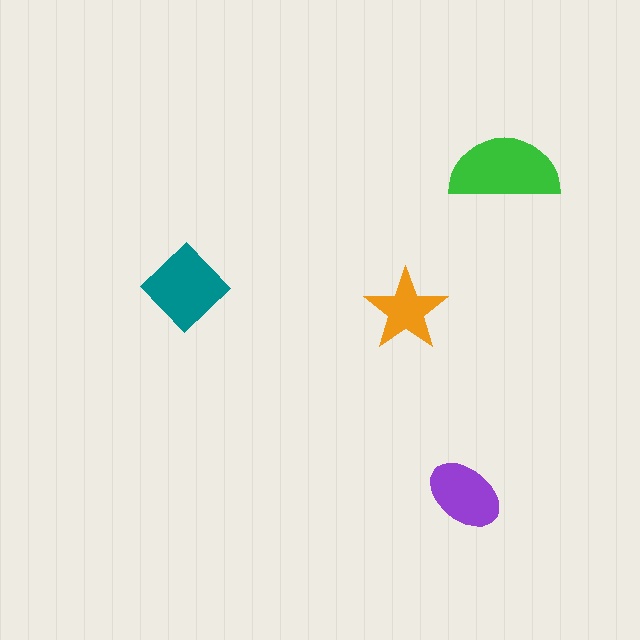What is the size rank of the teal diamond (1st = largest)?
2nd.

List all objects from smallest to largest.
The orange star, the purple ellipse, the teal diamond, the green semicircle.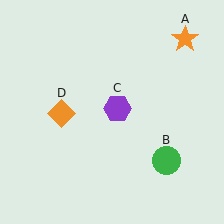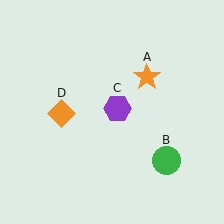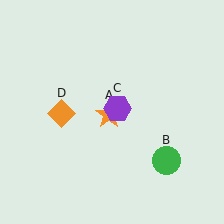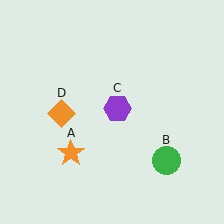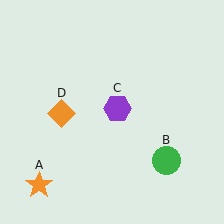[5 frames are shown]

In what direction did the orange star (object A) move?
The orange star (object A) moved down and to the left.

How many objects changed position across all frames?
1 object changed position: orange star (object A).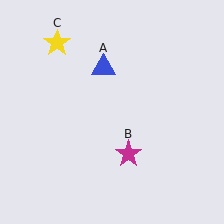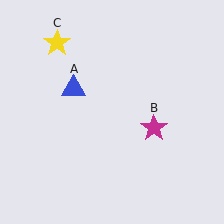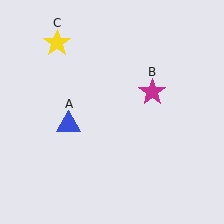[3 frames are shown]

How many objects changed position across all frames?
2 objects changed position: blue triangle (object A), magenta star (object B).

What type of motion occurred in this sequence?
The blue triangle (object A), magenta star (object B) rotated counterclockwise around the center of the scene.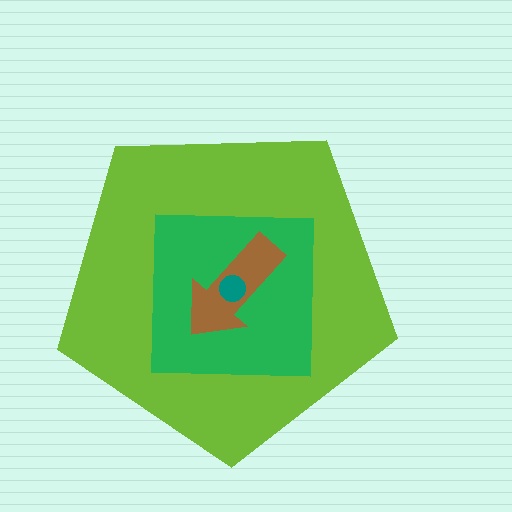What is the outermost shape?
The lime pentagon.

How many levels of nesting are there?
4.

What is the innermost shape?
The teal circle.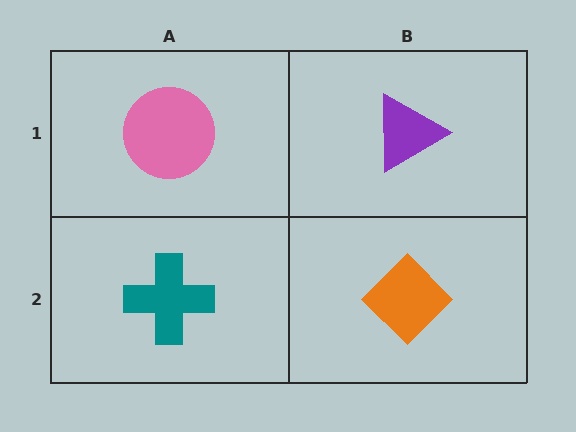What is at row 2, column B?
An orange diamond.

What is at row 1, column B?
A purple triangle.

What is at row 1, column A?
A pink circle.